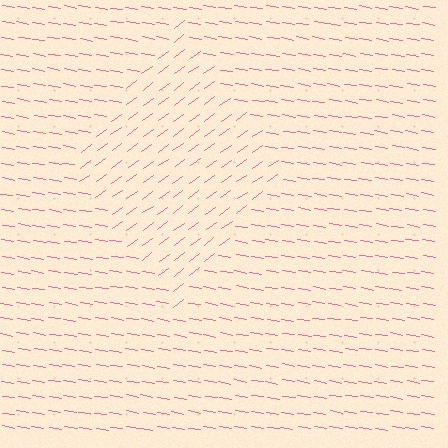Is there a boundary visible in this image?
Yes, there is a texture boundary formed by a change in line orientation.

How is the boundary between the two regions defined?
The boundary is defined purely by a change in line orientation (approximately 45 degrees difference). All lines are the same color and thickness.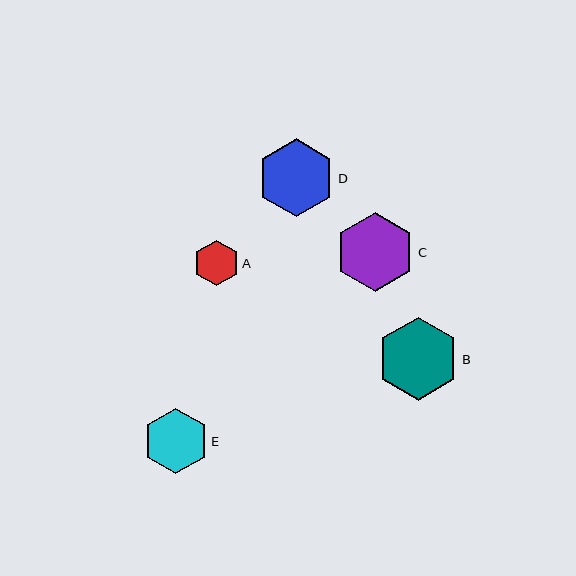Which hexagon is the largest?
Hexagon B is the largest with a size of approximately 83 pixels.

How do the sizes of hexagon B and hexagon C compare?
Hexagon B and hexagon C are approximately the same size.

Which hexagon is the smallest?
Hexagon A is the smallest with a size of approximately 45 pixels.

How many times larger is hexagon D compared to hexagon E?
Hexagon D is approximately 1.2 times the size of hexagon E.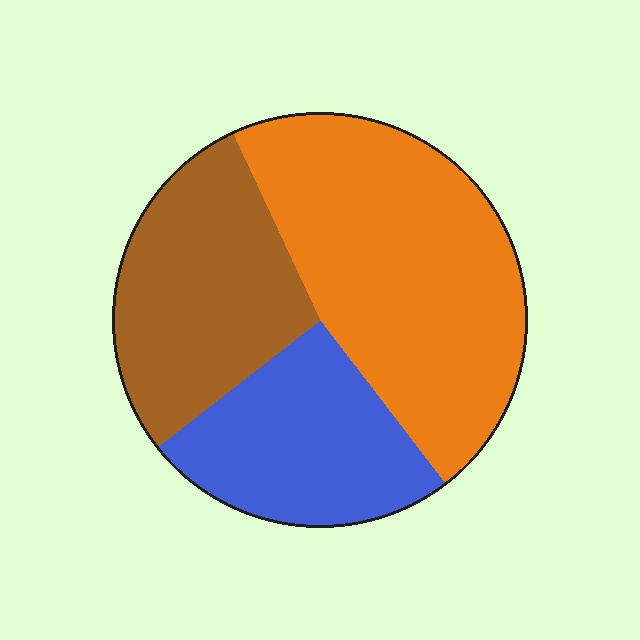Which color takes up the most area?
Orange, at roughly 45%.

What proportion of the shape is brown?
Brown covers about 30% of the shape.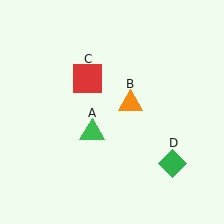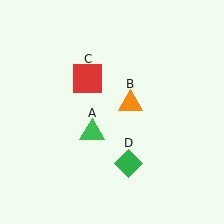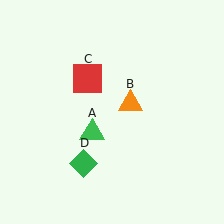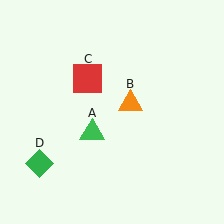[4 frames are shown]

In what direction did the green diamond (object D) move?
The green diamond (object D) moved left.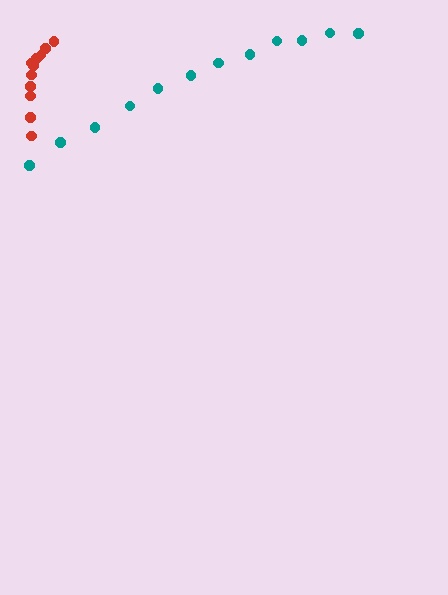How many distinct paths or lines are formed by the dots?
There are 2 distinct paths.